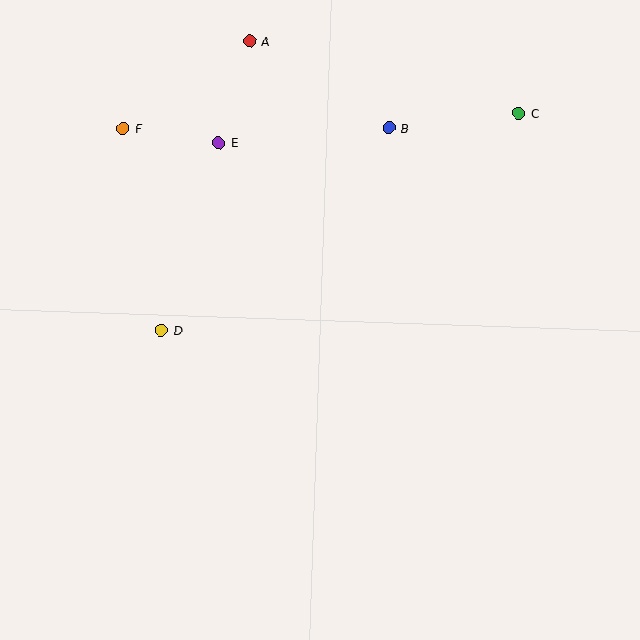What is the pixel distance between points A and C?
The distance between A and C is 279 pixels.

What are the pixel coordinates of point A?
Point A is at (250, 41).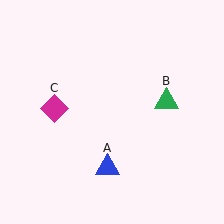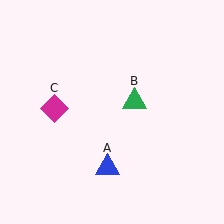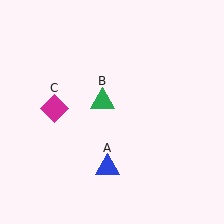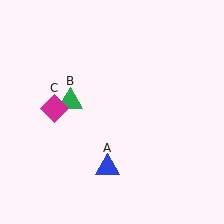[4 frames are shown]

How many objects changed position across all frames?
1 object changed position: green triangle (object B).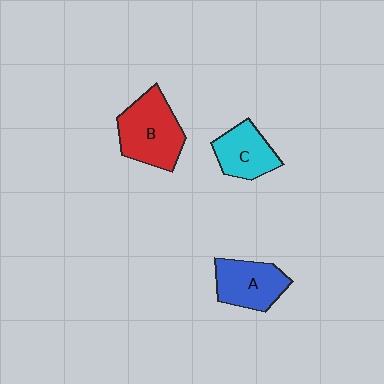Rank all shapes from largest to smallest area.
From largest to smallest: B (red), A (blue), C (cyan).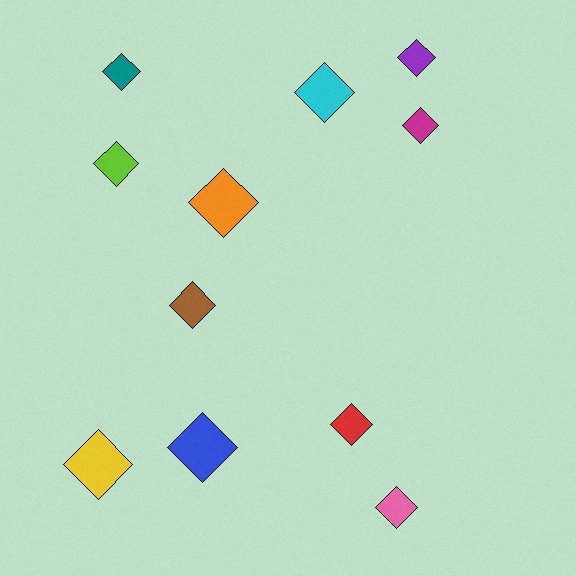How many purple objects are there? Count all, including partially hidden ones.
There is 1 purple object.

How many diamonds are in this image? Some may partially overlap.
There are 11 diamonds.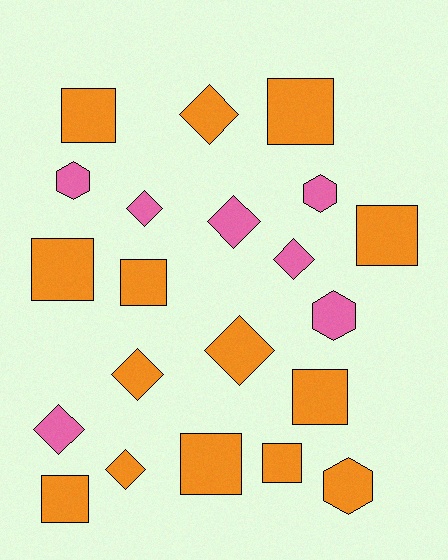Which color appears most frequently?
Orange, with 14 objects.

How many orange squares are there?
There are 9 orange squares.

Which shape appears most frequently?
Square, with 9 objects.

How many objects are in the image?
There are 21 objects.